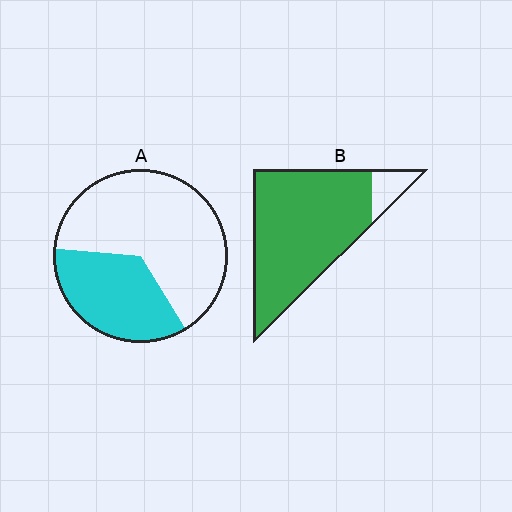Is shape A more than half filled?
No.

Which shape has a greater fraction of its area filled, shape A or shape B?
Shape B.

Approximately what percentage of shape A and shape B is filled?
A is approximately 35% and B is approximately 90%.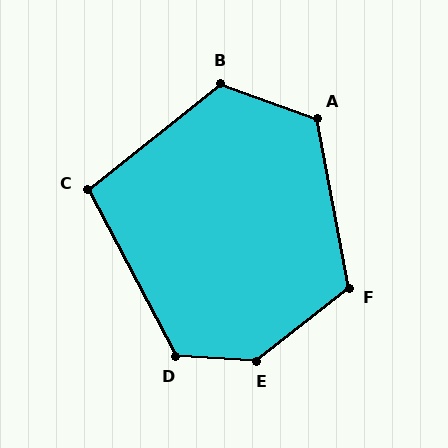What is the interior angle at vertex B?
Approximately 121 degrees (obtuse).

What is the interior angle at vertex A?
Approximately 121 degrees (obtuse).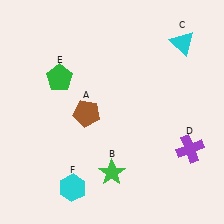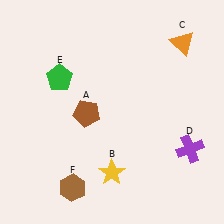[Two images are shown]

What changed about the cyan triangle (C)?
In Image 1, C is cyan. In Image 2, it changed to orange.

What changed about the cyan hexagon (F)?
In Image 1, F is cyan. In Image 2, it changed to brown.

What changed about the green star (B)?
In Image 1, B is green. In Image 2, it changed to yellow.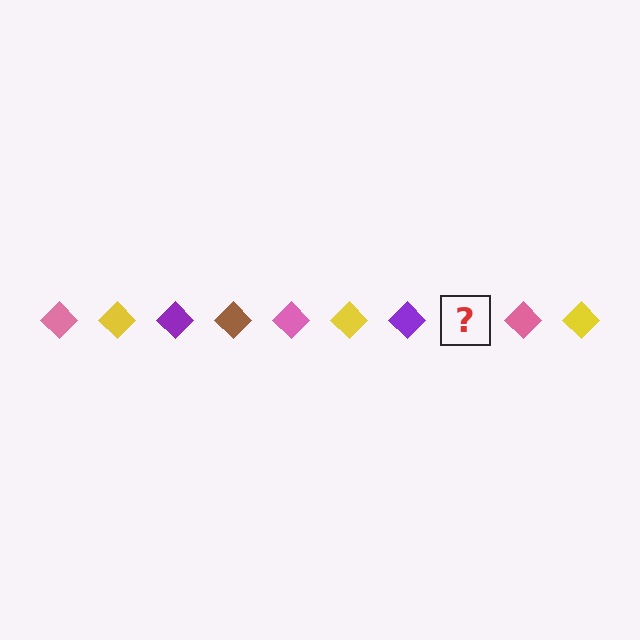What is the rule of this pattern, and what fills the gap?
The rule is that the pattern cycles through pink, yellow, purple, brown diamonds. The gap should be filled with a brown diamond.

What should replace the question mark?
The question mark should be replaced with a brown diamond.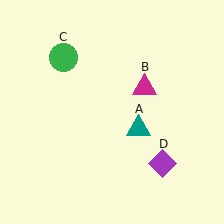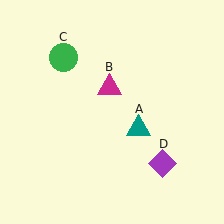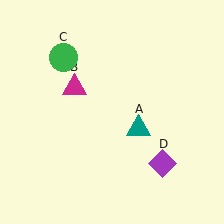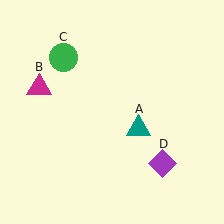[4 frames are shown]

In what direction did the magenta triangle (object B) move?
The magenta triangle (object B) moved left.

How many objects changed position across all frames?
1 object changed position: magenta triangle (object B).